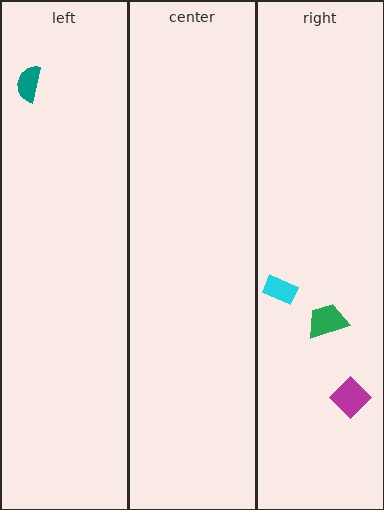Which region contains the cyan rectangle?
The right region.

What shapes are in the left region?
The teal semicircle.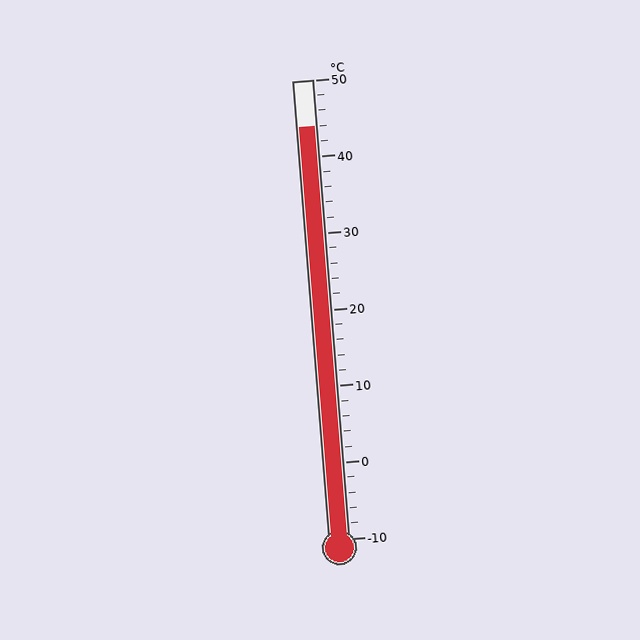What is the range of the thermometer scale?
The thermometer scale ranges from -10°C to 50°C.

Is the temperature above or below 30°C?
The temperature is above 30°C.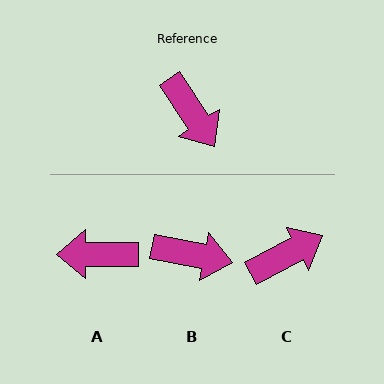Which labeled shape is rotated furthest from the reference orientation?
A, about 124 degrees away.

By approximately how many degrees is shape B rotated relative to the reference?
Approximately 45 degrees counter-clockwise.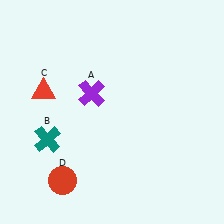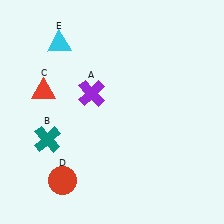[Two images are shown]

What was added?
A cyan triangle (E) was added in Image 2.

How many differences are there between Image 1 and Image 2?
There is 1 difference between the two images.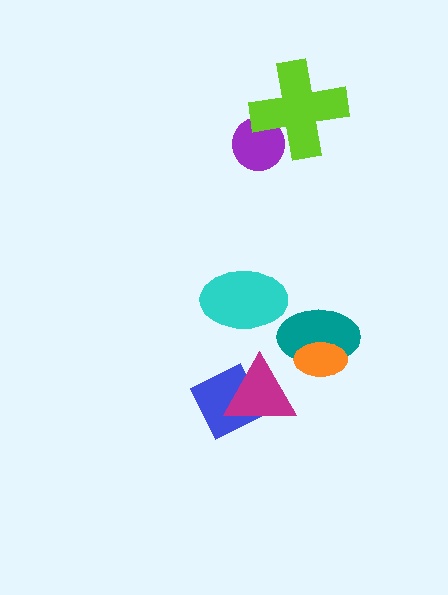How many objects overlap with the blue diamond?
1 object overlaps with the blue diamond.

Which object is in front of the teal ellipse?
The orange ellipse is in front of the teal ellipse.